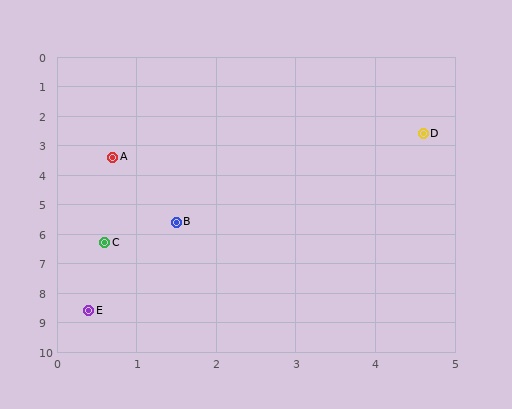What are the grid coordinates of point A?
Point A is at approximately (0.7, 3.4).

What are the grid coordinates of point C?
Point C is at approximately (0.6, 6.3).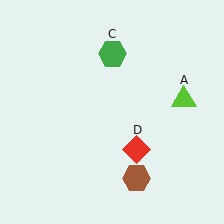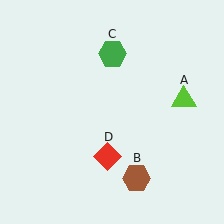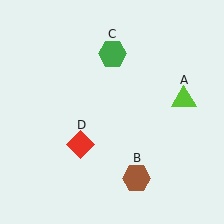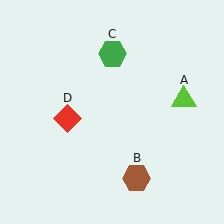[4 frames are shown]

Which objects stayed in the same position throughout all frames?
Lime triangle (object A) and brown hexagon (object B) and green hexagon (object C) remained stationary.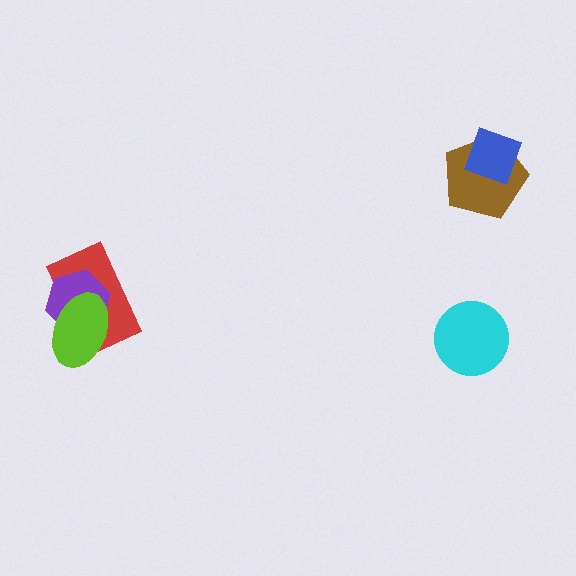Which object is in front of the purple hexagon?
The lime ellipse is in front of the purple hexagon.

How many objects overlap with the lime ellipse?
2 objects overlap with the lime ellipse.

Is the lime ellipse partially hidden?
No, no other shape covers it.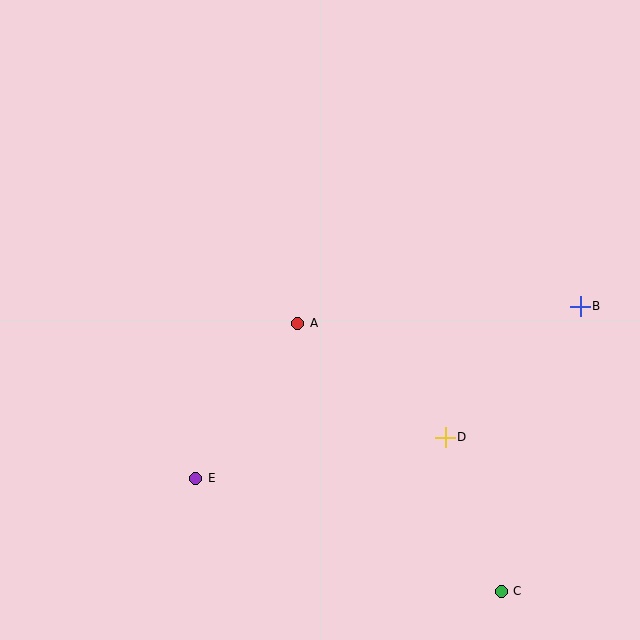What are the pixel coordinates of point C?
Point C is at (501, 591).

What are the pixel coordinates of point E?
Point E is at (196, 478).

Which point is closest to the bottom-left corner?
Point E is closest to the bottom-left corner.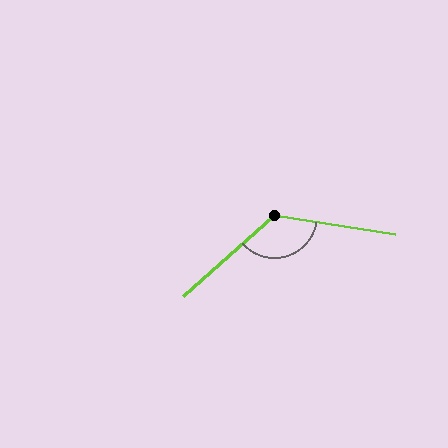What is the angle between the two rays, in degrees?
Approximately 129 degrees.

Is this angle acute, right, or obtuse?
It is obtuse.